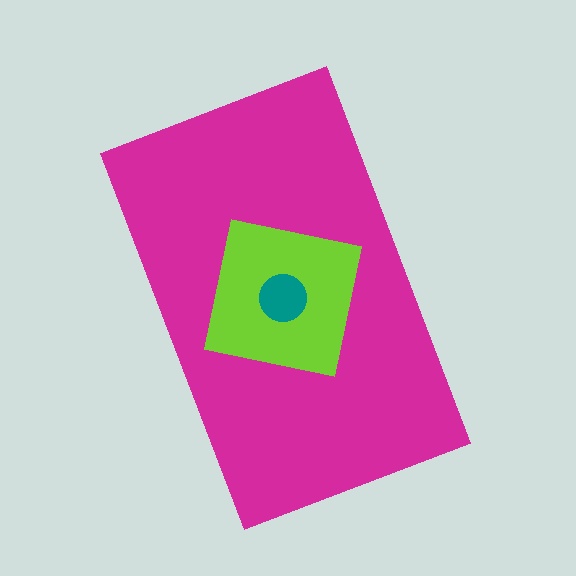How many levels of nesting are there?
3.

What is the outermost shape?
The magenta rectangle.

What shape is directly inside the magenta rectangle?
The lime square.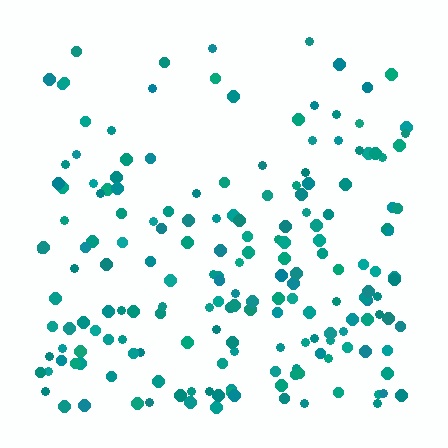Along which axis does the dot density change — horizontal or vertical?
Vertical.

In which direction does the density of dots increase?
From top to bottom, with the bottom side densest.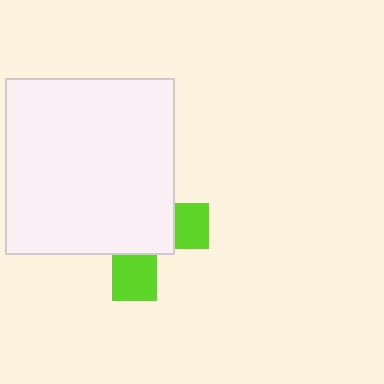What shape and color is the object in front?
The object in front is a white rectangle.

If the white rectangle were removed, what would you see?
You would see the complete lime cross.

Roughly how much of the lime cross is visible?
A small part of it is visible (roughly 31%).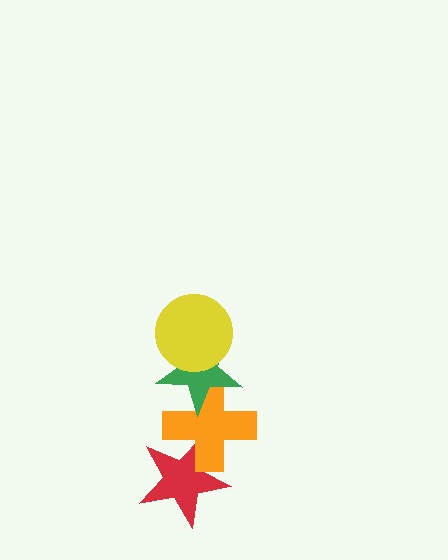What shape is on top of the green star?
The yellow circle is on top of the green star.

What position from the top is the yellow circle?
The yellow circle is 1st from the top.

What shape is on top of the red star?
The orange cross is on top of the red star.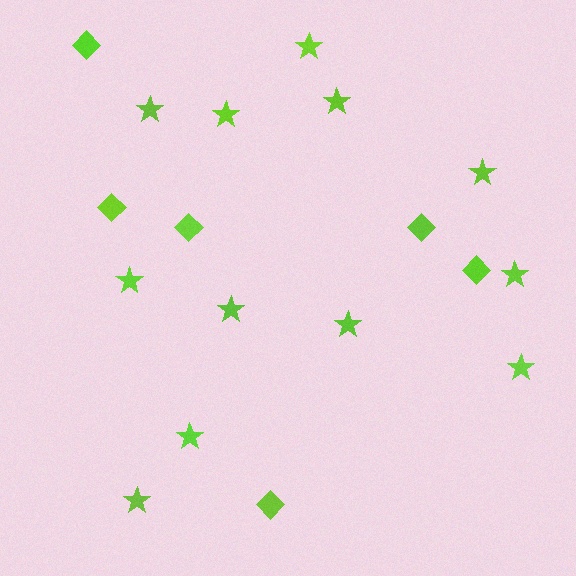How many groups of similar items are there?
There are 2 groups: one group of diamonds (6) and one group of stars (12).